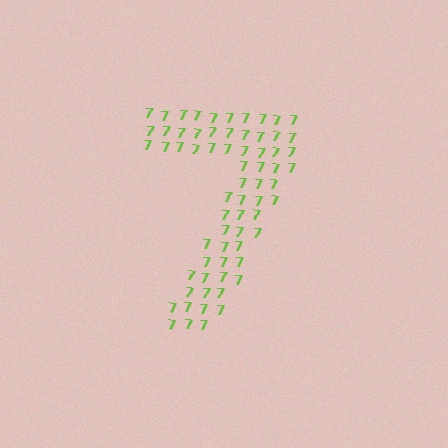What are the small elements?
The small elements are digit 7's.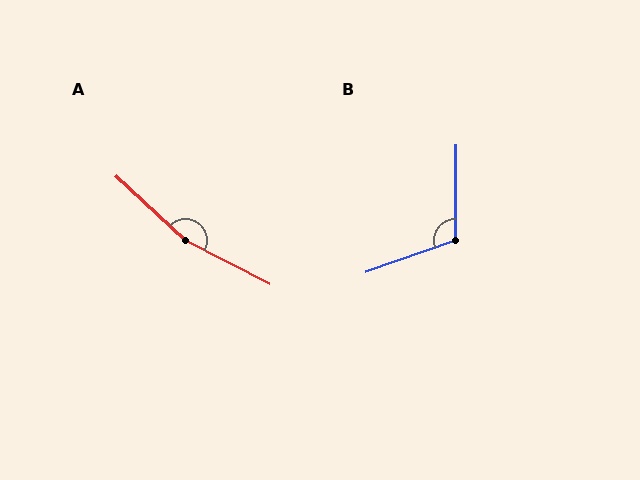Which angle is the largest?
A, at approximately 164 degrees.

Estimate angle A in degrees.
Approximately 164 degrees.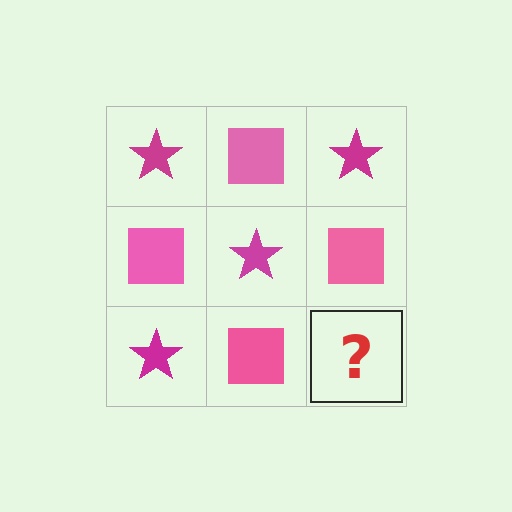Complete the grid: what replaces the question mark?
The question mark should be replaced with a magenta star.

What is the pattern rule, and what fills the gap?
The rule is that it alternates magenta star and pink square in a checkerboard pattern. The gap should be filled with a magenta star.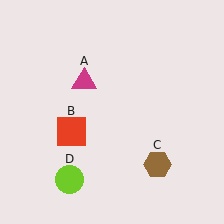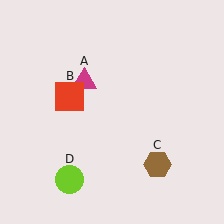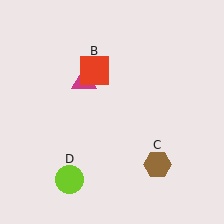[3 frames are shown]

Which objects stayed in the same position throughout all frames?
Magenta triangle (object A) and brown hexagon (object C) and lime circle (object D) remained stationary.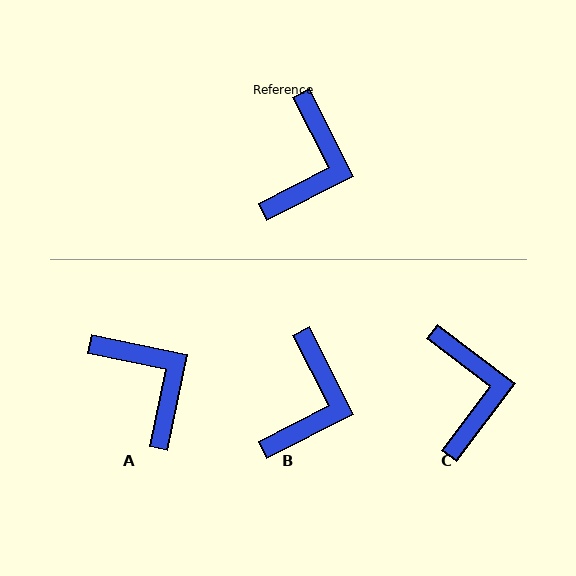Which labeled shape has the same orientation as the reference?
B.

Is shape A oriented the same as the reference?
No, it is off by about 51 degrees.